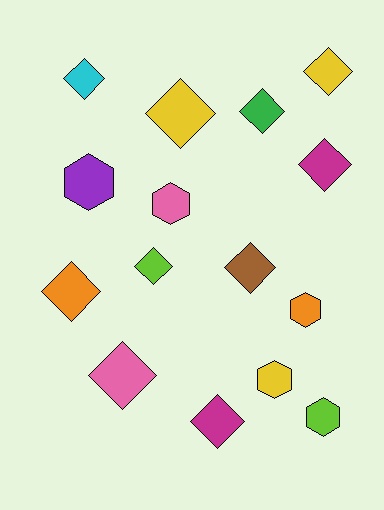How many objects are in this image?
There are 15 objects.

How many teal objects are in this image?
There are no teal objects.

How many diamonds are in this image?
There are 10 diamonds.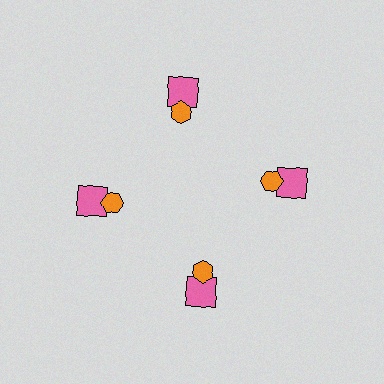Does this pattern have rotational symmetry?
Yes, this pattern has 4-fold rotational symmetry. It looks the same after rotating 90 degrees around the center.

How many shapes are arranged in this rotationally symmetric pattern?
There are 8 shapes, arranged in 4 groups of 2.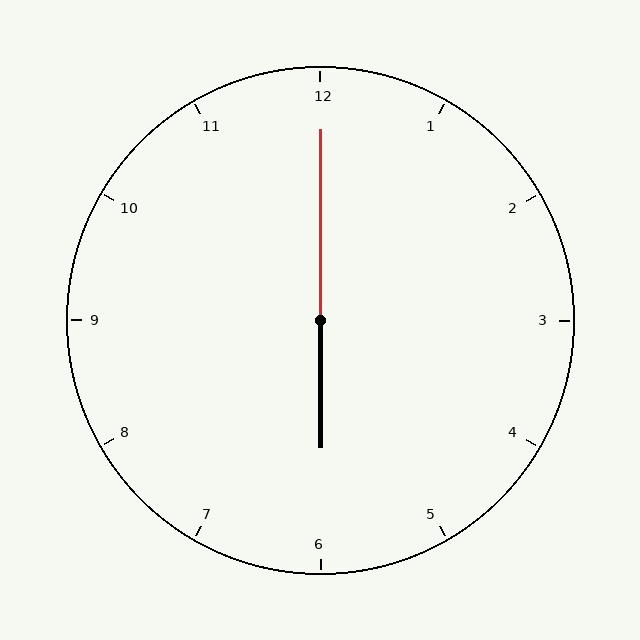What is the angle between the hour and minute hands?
Approximately 180 degrees.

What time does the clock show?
6:00.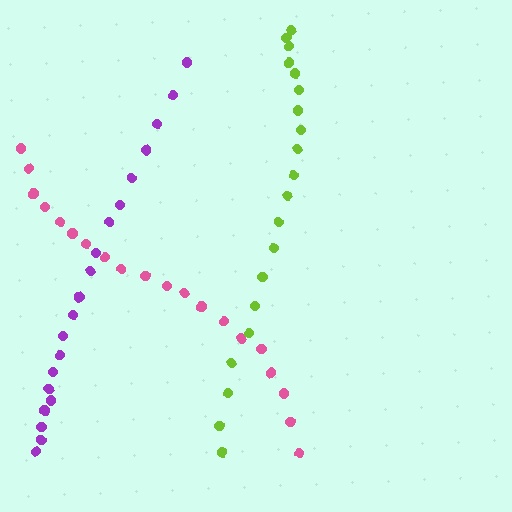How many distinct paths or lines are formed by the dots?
There are 3 distinct paths.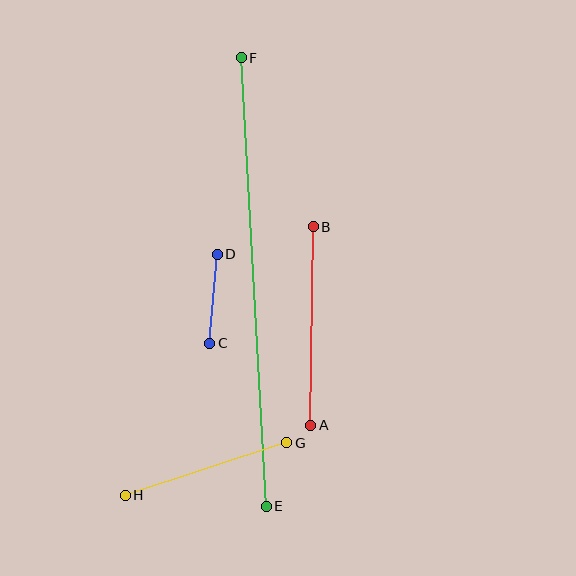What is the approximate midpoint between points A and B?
The midpoint is at approximately (312, 326) pixels.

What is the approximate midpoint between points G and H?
The midpoint is at approximately (206, 469) pixels.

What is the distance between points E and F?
The distance is approximately 449 pixels.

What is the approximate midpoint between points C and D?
The midpoint is at approximately (214, 299) pixels.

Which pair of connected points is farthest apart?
Points E and F are farthest apart.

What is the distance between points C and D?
The distance is approximately 89 pixels.